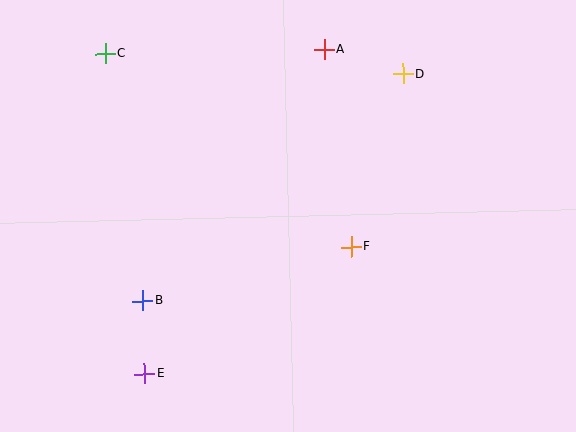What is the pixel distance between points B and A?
The distance between B and A is 310 pixels.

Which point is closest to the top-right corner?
Point D is closest to the top-right corner.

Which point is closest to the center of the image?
Point F at (351, 247) is closest to the center.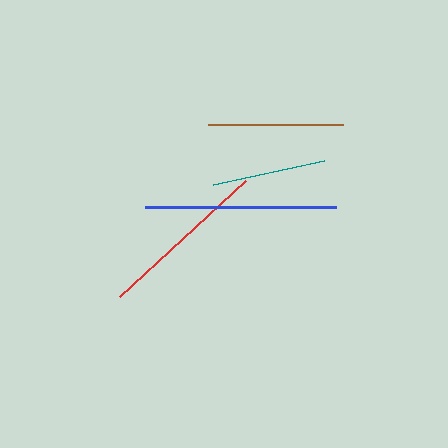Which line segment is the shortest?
The teal line is the shortest at approximately 113 pixels.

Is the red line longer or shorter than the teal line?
The red line is longer than the teal line.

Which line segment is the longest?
The blue line is the longest at approximately 191 pixels.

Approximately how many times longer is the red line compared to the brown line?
The red line is approximately 1.3 times the length of the brown line.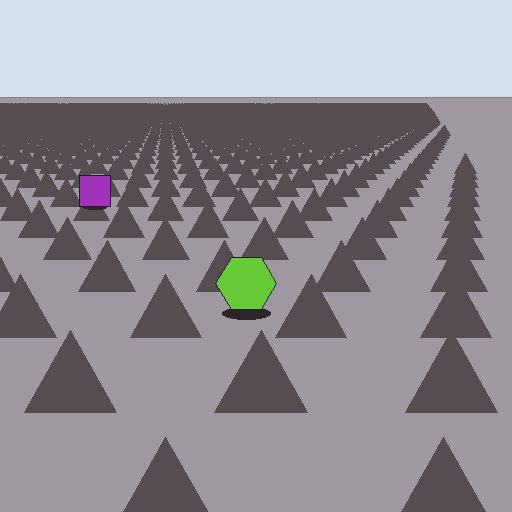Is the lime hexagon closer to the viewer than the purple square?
Yes. The lime hexagon is closer — you can tell from the texture gradient: the ground texture is coarser near it.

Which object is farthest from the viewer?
The purple square is farthest from the viewer. It appears smaller and the ground texture around it is denser.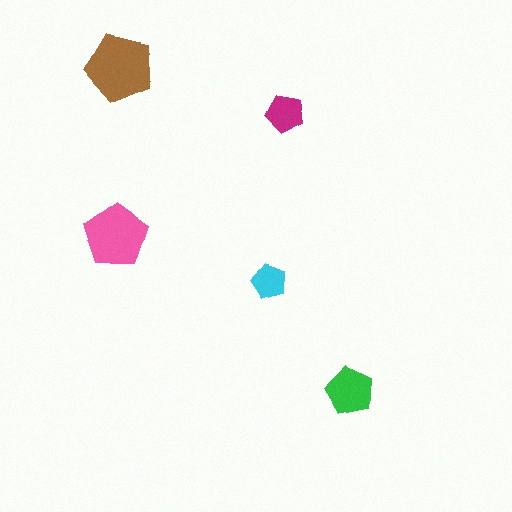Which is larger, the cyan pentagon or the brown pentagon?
The brown one.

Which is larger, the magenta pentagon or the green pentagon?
The green one.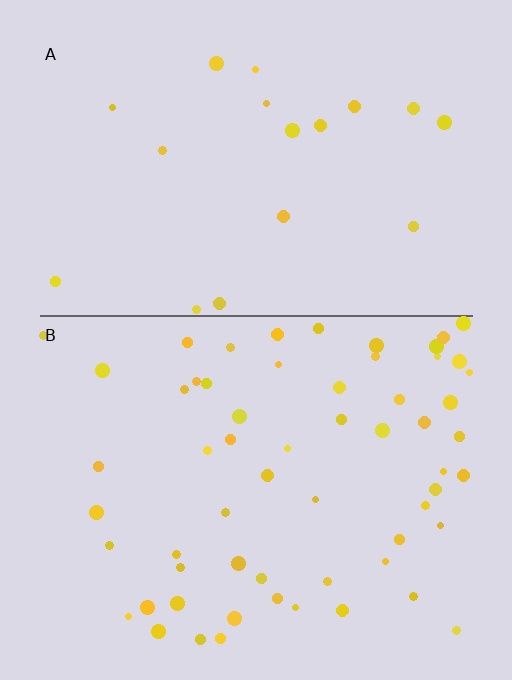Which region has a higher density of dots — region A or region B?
B (the bottom).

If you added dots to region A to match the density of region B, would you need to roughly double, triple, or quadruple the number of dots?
Approximately triple.